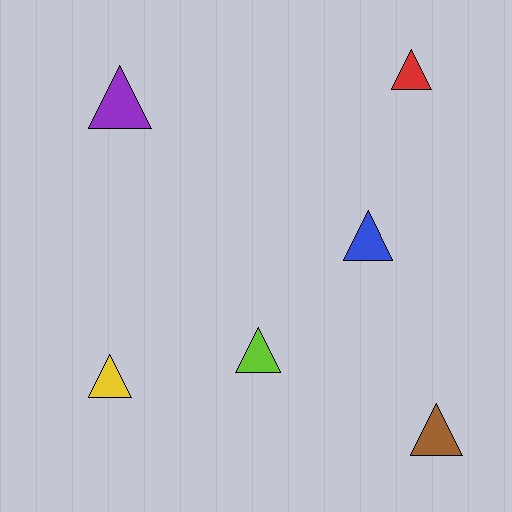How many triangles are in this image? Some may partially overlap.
There are 6 triangles.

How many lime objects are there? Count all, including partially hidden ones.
There is 1 lime object.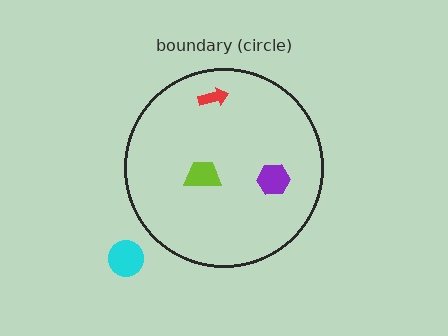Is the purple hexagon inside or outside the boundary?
Inside.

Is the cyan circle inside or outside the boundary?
Outside.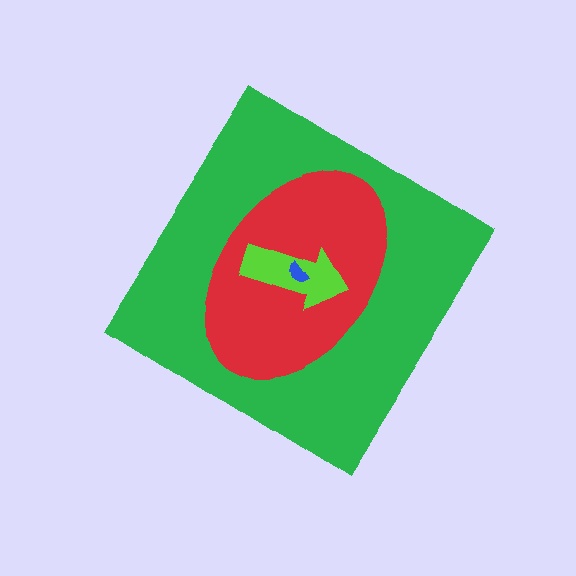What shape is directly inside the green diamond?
The red ellipse.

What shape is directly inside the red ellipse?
The lime arrow.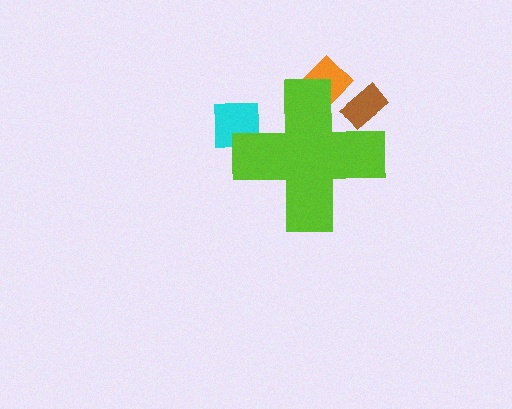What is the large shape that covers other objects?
A lime cross.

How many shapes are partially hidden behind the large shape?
3 shapes are partially hidden.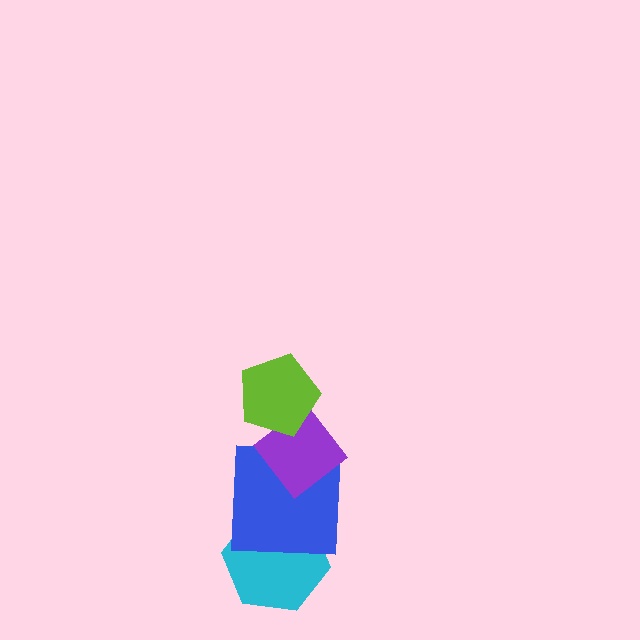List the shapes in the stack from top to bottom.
From top to bottom: the lime pentagon, the purple diamond, the blue square, the cyan hexagon.